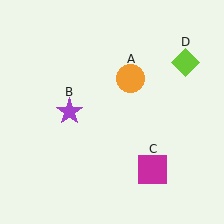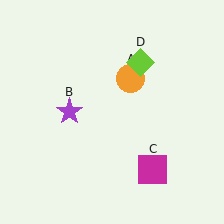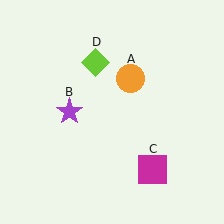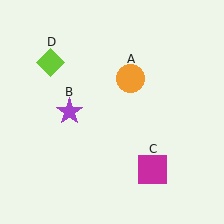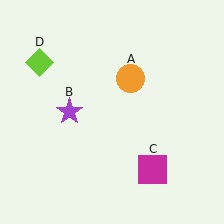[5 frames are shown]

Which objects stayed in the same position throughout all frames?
Orange circle (object A) and purple star (object B) and magenta square (object C) remained stationary.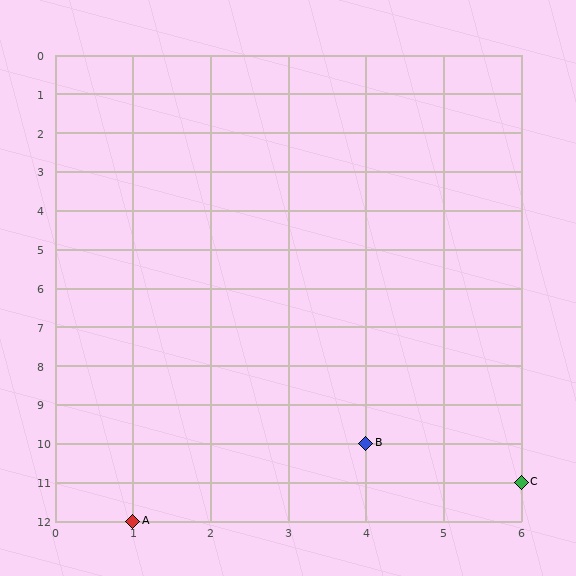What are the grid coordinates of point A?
Point A is at grid coordinates (1, 12).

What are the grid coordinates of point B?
Point B is at grid coordinates (4, 10).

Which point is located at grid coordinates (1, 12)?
Point A is at (1, 12).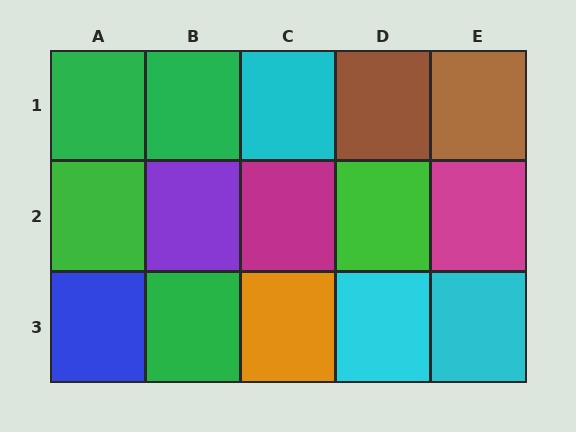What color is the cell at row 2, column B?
Purple.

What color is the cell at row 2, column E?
Magenta.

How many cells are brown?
2 cells are brown.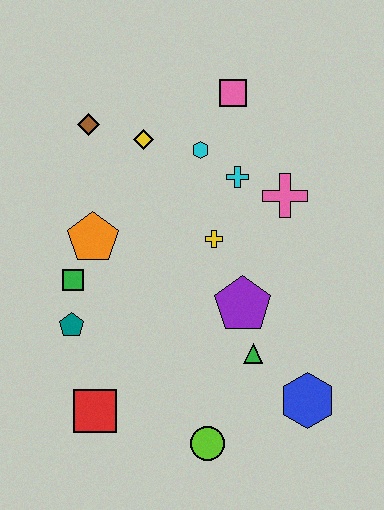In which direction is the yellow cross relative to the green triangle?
The yellow cross is above the green triangle.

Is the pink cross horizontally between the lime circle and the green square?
No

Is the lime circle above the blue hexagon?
No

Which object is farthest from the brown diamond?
The blue hexagon is farthest from the brown diamond.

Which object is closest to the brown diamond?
The yellow diamond is closest to the brown diamond.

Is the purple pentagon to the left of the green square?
No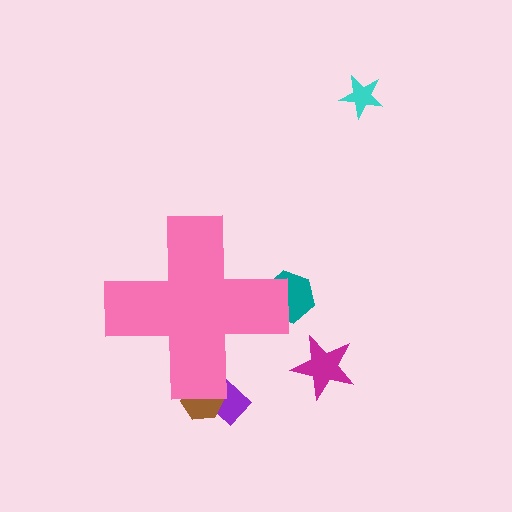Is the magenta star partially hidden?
No, the magenta star is fully visible.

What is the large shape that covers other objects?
A pink cross.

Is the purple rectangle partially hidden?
Yes, the purple rectangle is partially hidden behind the pink cross.